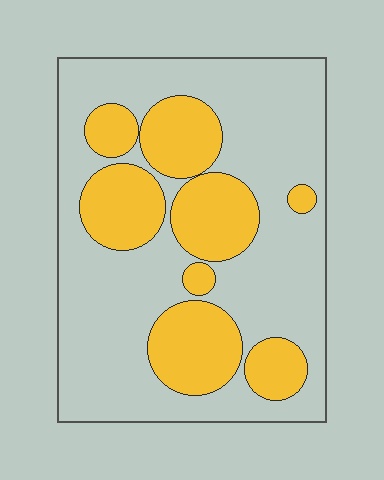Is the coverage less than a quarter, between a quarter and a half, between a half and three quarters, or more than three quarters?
Between a quarter and a half.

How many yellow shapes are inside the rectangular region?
8.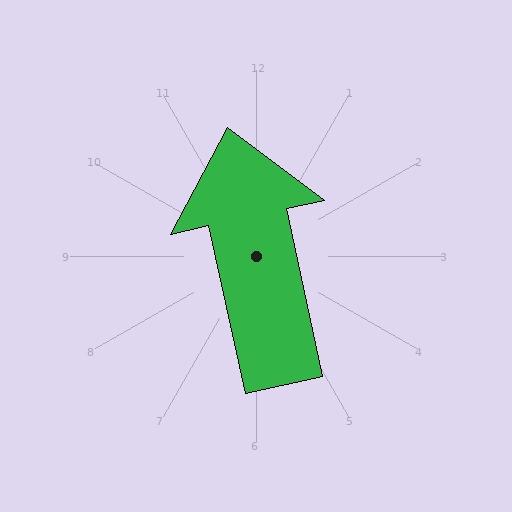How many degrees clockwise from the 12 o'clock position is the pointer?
Approximately 348 degrees.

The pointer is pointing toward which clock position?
Roughly 12 o'clock.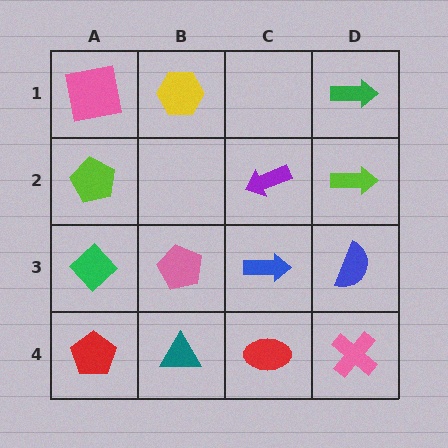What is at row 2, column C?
A purple arrow.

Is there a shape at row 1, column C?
No, that cell is empty.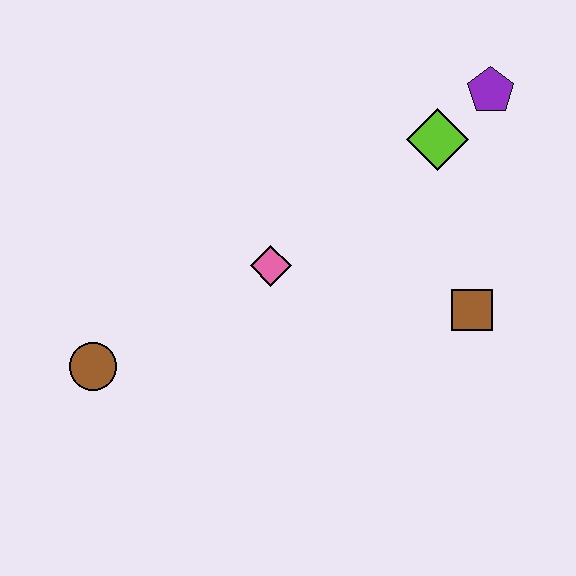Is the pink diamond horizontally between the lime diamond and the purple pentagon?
No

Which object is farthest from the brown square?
The brown circle is farthest from the brown square.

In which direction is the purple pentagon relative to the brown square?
The purple pentagon is above the brown square.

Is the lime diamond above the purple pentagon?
No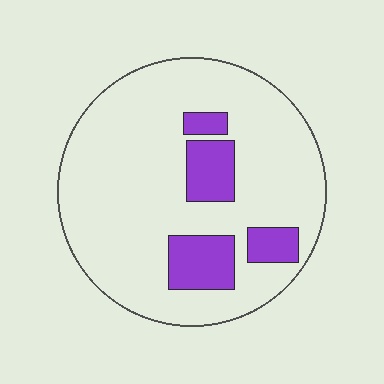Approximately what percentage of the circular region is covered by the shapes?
Approximately 15%.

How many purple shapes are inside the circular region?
4.